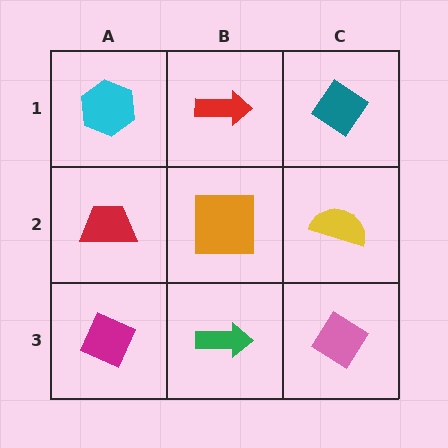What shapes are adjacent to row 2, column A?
A cyan hexagon (row 1, column A), a magenta diamond (row 3, column A), an orange square (row 2, column B).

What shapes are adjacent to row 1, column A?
A red trapezoid (row 2, column A), a red arrow (row 1, column B).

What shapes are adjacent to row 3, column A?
A red trapezoid (row 2, column A), a green arrow (row 3, column B).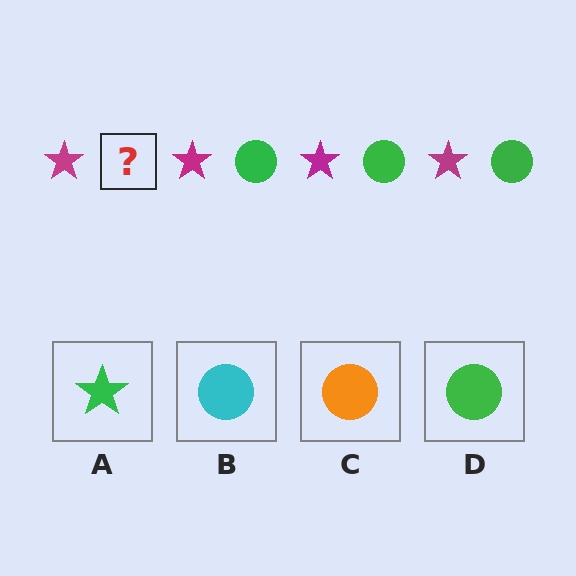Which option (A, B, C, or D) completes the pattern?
D.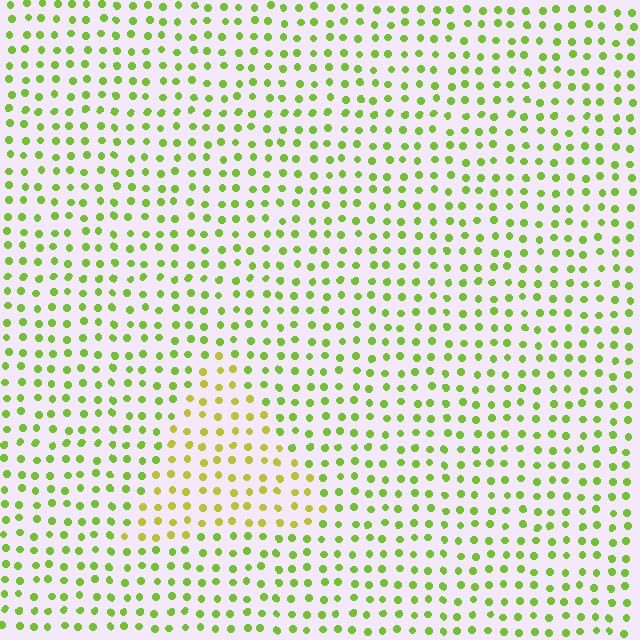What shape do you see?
I see a triangle.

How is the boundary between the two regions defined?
The boundary is defined purely by a slight shift in hue (about 31 degrees). Spacing, size, and orientation are identical on both sides.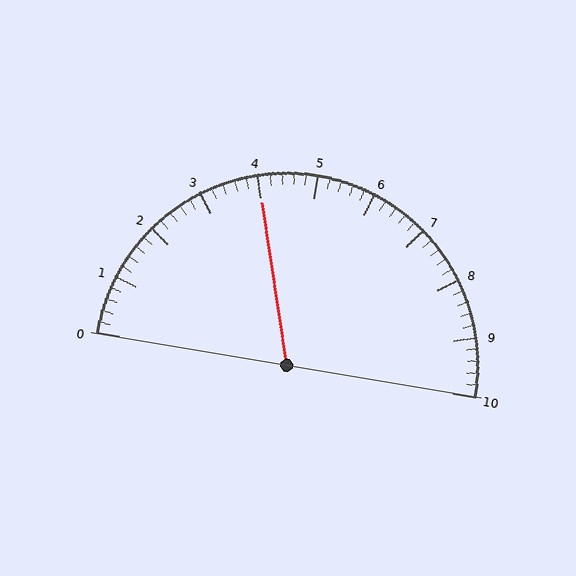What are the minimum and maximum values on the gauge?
The gauge ranges from 0 to 10.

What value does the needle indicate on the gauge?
The needle indicates approximately 4.0.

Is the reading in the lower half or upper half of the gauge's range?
The reading is in the lower half of the range (0 to 10).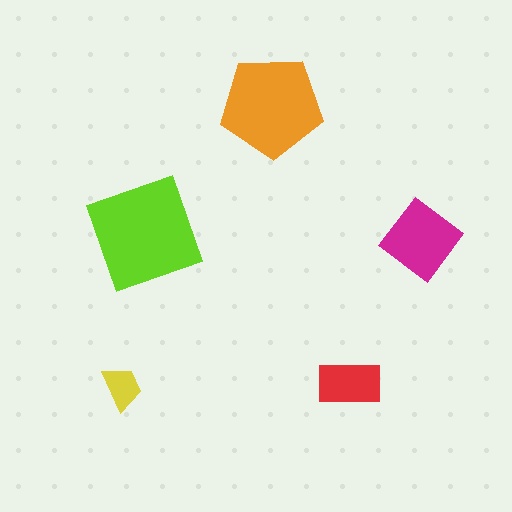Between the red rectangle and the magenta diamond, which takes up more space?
The magenta diamond.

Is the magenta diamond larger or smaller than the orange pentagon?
Smaller.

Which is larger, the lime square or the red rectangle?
The lime square.